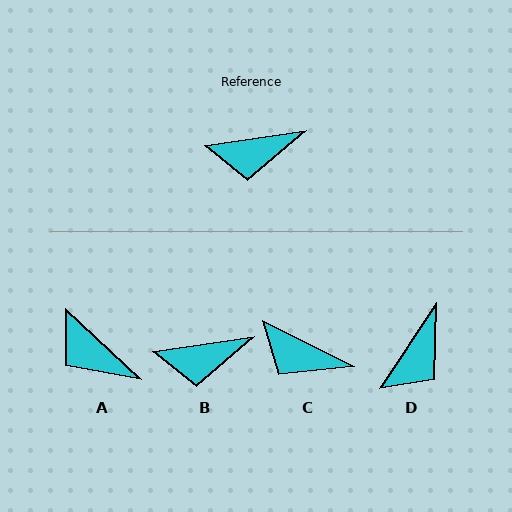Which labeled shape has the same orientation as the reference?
B.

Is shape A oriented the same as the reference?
No, it is off by about 51 degrees.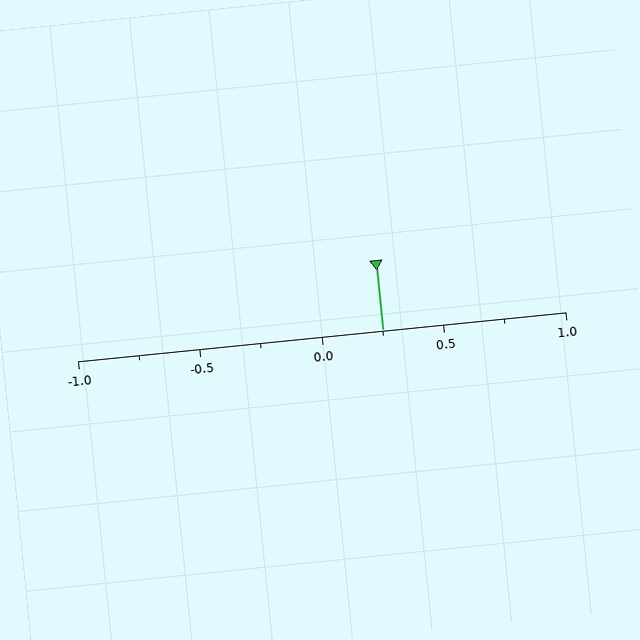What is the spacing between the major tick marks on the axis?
The major ticks are spaced 0.5 apart.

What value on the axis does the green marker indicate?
The marker indicates approximately 0.25.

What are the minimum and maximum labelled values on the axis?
The axis runs from -1.0 to 1.0.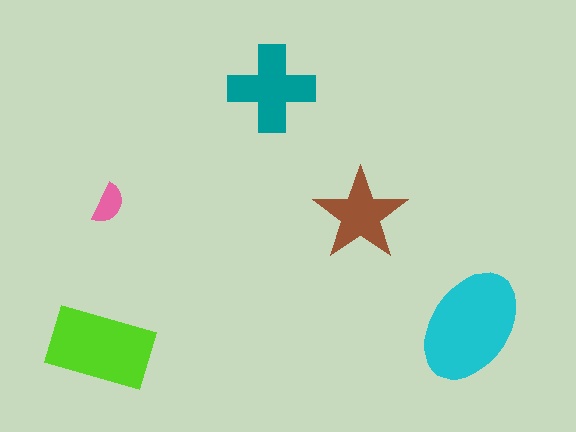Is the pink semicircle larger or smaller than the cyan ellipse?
Smaller.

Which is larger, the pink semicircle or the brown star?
The brown star.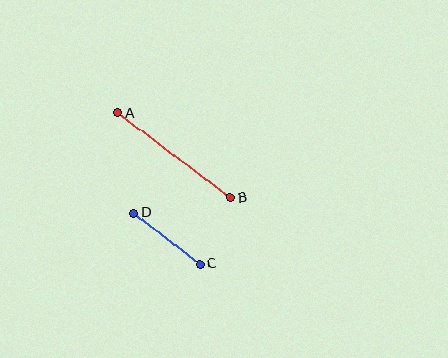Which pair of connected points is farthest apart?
Points A and B are farthest apart.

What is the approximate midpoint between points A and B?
The midpoint is at approximately (174, 155) pixels.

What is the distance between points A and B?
The distance is approximately 141 pixels.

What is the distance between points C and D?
The distance is approximately 83 pixels.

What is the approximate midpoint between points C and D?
The midpoint is at approximately (167, 239) pixels.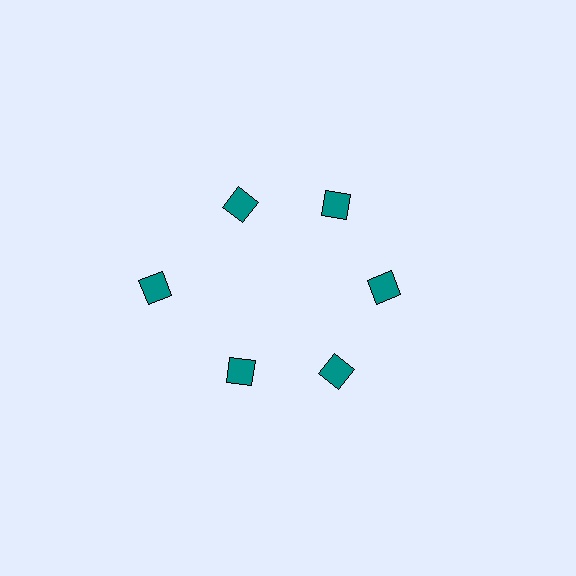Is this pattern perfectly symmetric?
No. The 6 teal diamonds are arranged in a ring, but one element near the 9 o'clock position is pushed outward from the center, breaking the 6-fold rotational symmetry.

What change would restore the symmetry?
The symmetry would be restored by moving it inward, back onto the ring so that all 6 diamonds sit at equal angles and equal distance from the center.